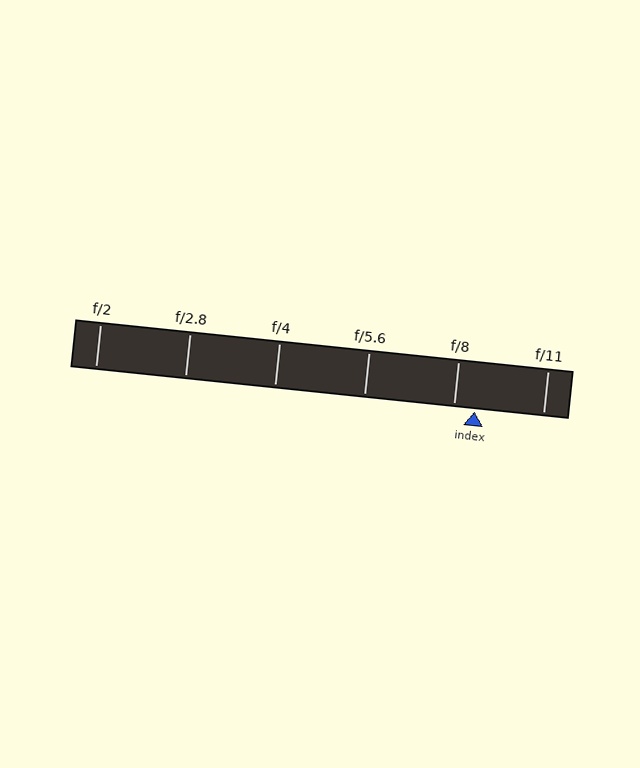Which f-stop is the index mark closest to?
The index mark is closest to f/8.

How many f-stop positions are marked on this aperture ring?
There are 6 f-stop positions marked.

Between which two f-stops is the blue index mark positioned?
The index mark is between f/8 and f/11.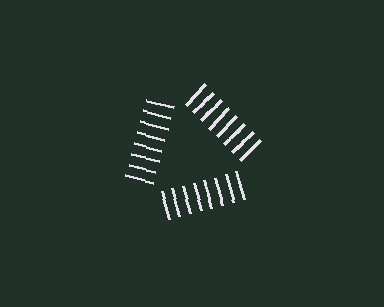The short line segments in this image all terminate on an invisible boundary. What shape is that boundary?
An illusory triangle — the line segments terminate on its edges but no continuous stroke is drawn.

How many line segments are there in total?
24 — 8 along each of the 3 edges.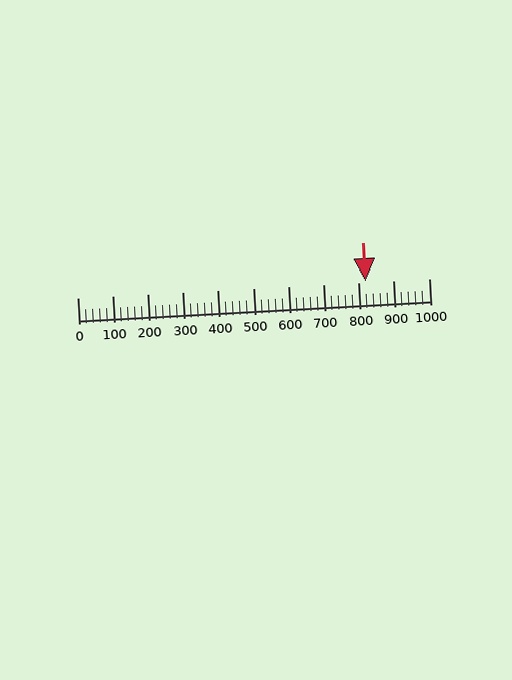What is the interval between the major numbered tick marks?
The major tick marks are spaced 100 units apart.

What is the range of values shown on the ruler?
The ruler shows values from 0 to 1000.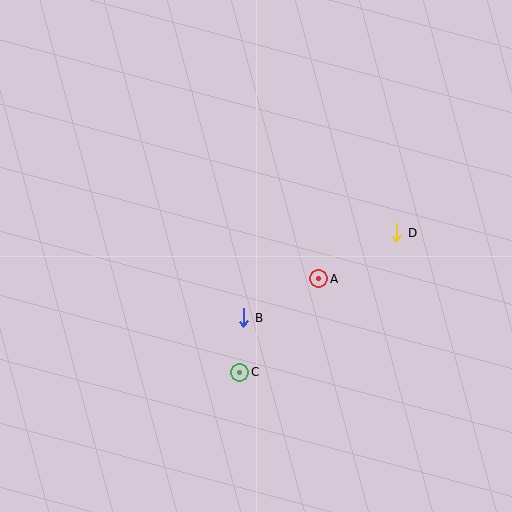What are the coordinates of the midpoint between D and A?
The midpoint between D and A is at (358, 256).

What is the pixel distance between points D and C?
The distance between D and C is 209 pixels.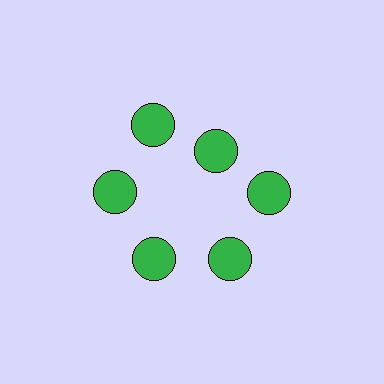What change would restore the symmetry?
The symmetry would be restored by moving it outward, back onto the ring so that all 6 circles sit at equal angles and equal distance from the center.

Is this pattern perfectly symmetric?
No. The 6 green circles are arranged in a ring, but one element near the 1 o'clock position is pulled inward toward the center, breaking the 6-fold rotational symmetry.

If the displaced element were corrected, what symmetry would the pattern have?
It would have 6-fold rotational symmetry — the pattern would map onto itself every 60 degrees.